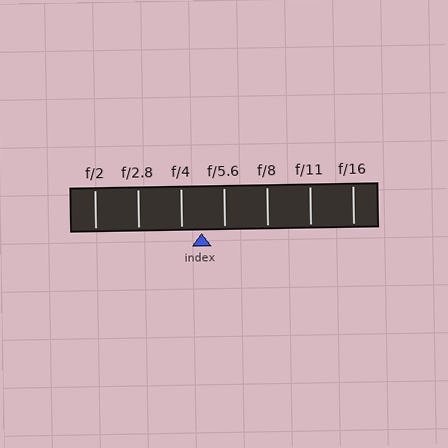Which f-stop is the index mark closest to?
The index mark is closest to f/4.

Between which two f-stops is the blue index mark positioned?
The index mark is between f/4 and f/5.6.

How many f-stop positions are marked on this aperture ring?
There are 7 f-stop positions marked.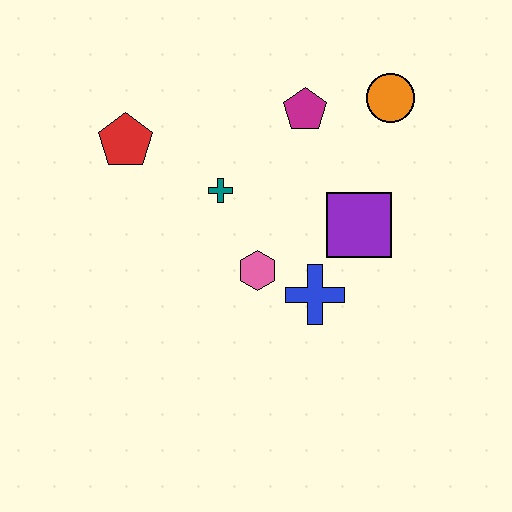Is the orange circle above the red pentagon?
Yes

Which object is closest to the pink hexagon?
The blue cross is closest to the pink hexagon.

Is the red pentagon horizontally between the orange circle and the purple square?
No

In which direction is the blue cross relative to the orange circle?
The blue cross is below the orange circle.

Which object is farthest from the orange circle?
The red pentagon is farthest from the orange circle.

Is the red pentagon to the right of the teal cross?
No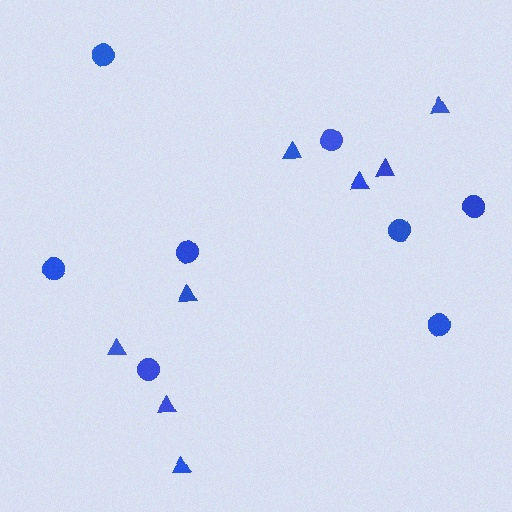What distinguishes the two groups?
There are 2 groups: one group of triangles (8) and one group of circles (8).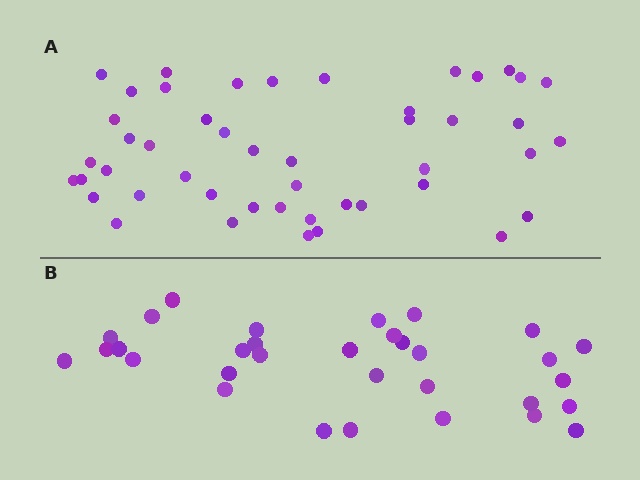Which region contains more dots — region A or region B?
Region A (the top region) has more dots.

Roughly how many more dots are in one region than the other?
Region A has approximately 15 more dots than region B.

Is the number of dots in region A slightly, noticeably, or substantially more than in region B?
Region A has substantially more. The ratio is roughly 1.5 to 1.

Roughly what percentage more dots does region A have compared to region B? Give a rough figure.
About 45% more.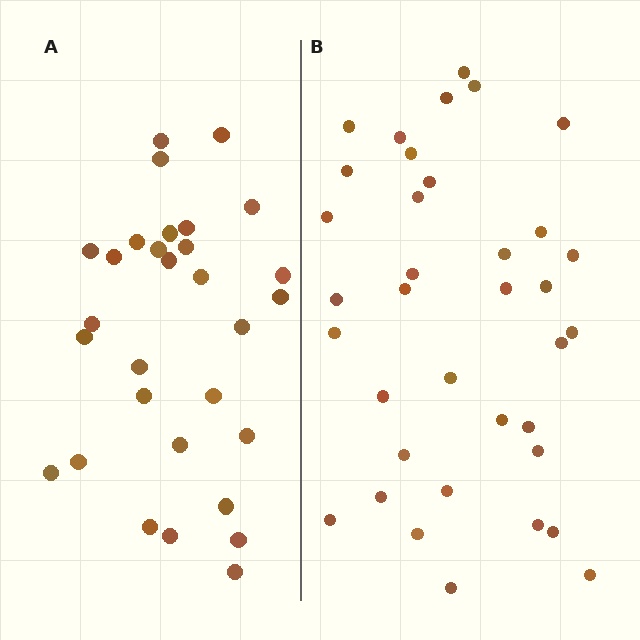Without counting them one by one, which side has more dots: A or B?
Region B (the right region) has more dots.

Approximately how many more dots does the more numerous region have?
Region B has about 6 more dots than region A.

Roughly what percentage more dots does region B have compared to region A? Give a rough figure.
About 20% more.